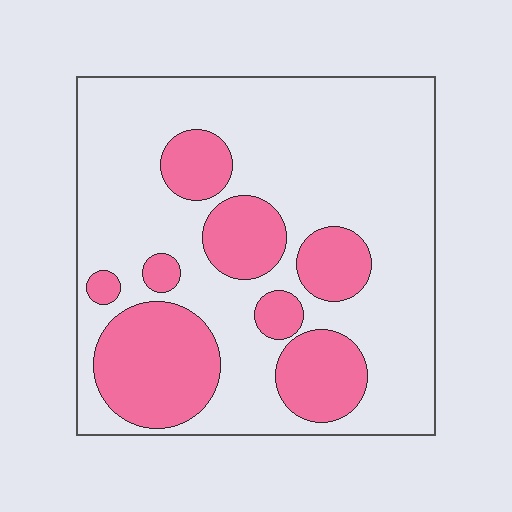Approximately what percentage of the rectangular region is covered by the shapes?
Approximately 30%.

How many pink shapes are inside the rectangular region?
8.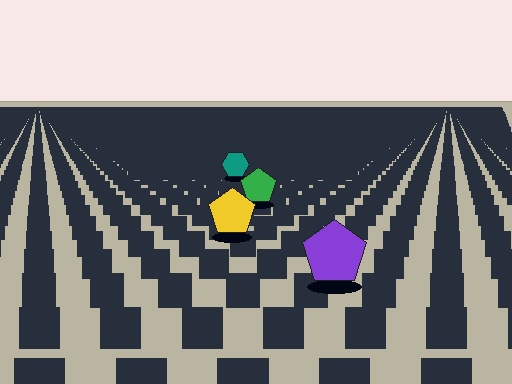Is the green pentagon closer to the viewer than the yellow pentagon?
No. The yellow pentagon is closer — you can tell from the texture gradient: the ground texture is coarser near it.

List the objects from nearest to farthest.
From nearest to farthest: the purple pentagon, the yellow pentagon, the green pentagon, the teal hexagon.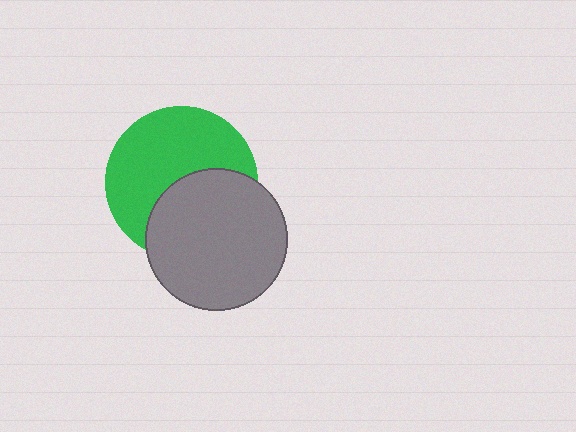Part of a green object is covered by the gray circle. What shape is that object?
It is a circle.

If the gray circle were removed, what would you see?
You would see the complete green circle.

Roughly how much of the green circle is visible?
About half of it is visible (roughly 58%).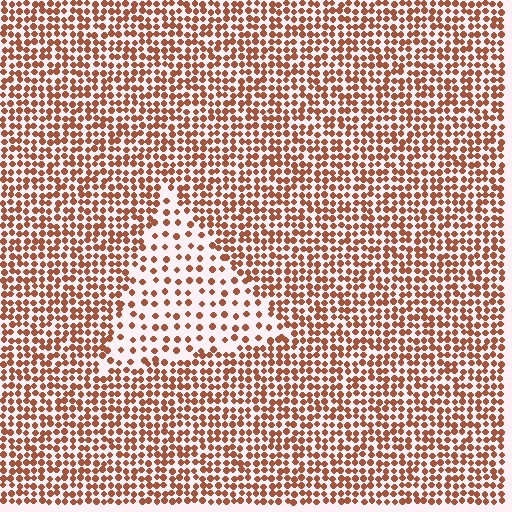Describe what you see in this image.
The image contains small brown elements arranged at two different densities. A triangle-shaped region is visible where the elements are less densely packed than the surrounding area.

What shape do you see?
I see a triangle.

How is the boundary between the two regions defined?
The boundary is defined by a change in element density (approximately 2.2x ratio). All elements are the same color, size, and shape.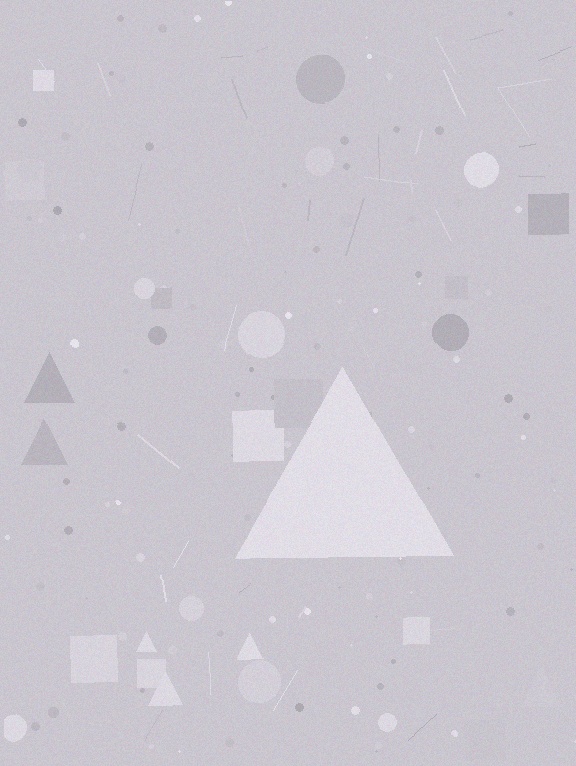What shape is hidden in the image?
A triangle is hidden in the image.